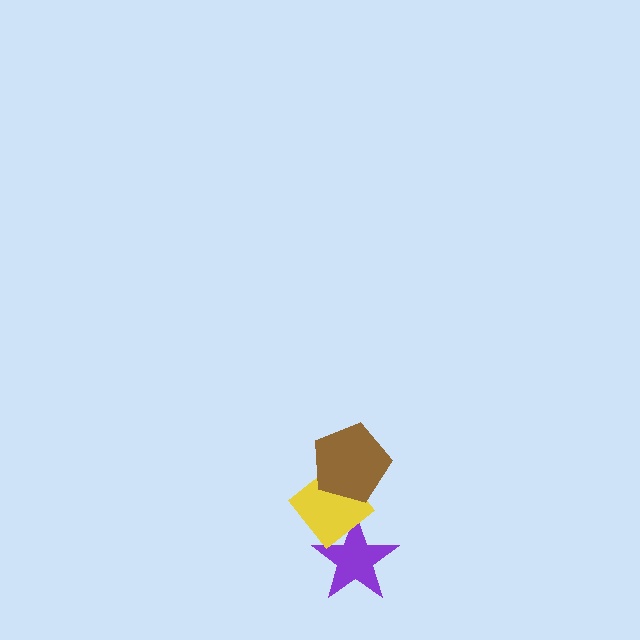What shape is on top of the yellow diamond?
The brown pentagon is on top of the yellow diamond.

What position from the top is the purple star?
The purple star is 3rd from the top.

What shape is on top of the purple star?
The yellow diamond is on top of the purple star.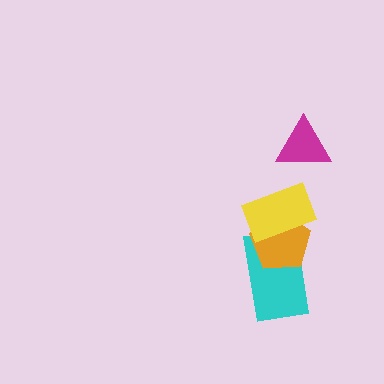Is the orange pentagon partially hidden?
Yes, it is partially covered by another shape.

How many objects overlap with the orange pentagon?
2 objects overlap with the orange pentagon.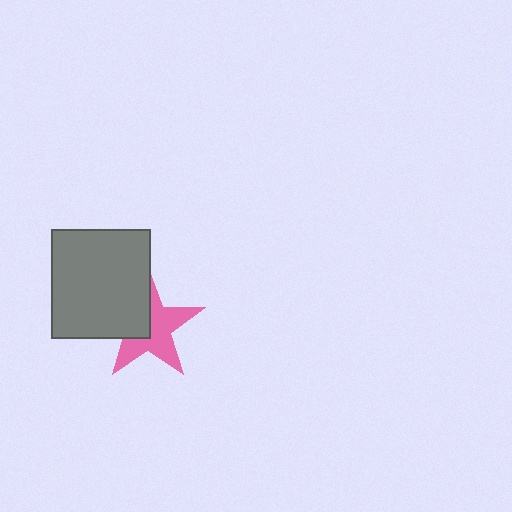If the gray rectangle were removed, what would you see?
You would see the complete pink star.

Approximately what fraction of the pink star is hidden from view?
Roughly 41% of the pink star is hidden behind the gray rectangle.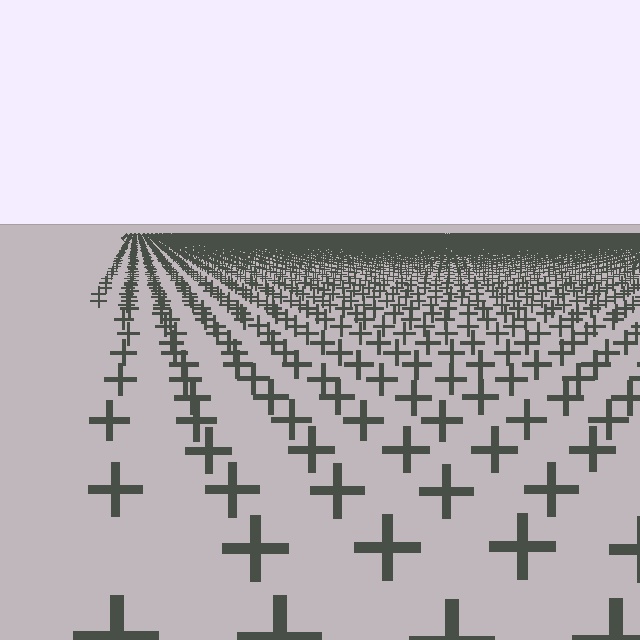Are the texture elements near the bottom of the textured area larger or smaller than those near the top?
Larger. Near the bottom, elements are closer to the viewer and appear at a bigger on-screen size.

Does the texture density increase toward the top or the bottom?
Density increases toward the top.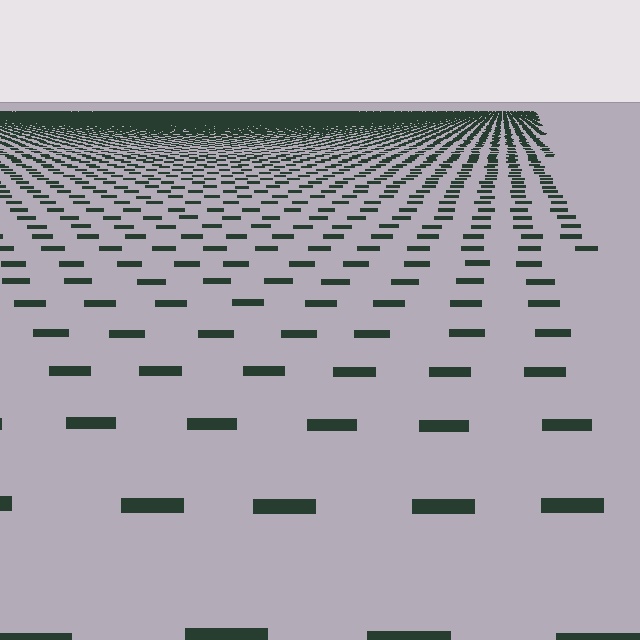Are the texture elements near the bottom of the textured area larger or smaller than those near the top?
Larger. Near the bottom, elements are closer to the viewer and appear at a bigger on-screen size.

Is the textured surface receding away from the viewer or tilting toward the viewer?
The surface is receding away from the viewer. Texture elements get smaller and denser toward the top.